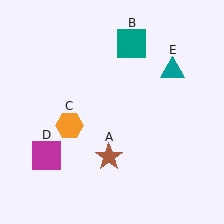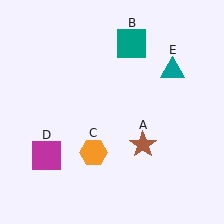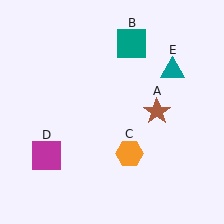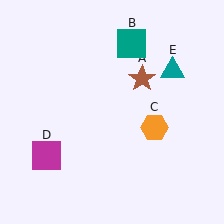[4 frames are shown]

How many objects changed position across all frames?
2 objects changed position: brown star (object A), orange hexagon (object C).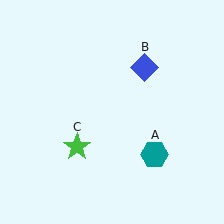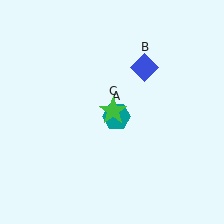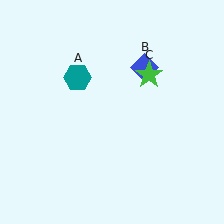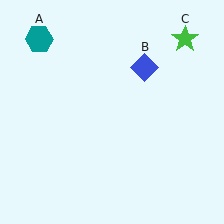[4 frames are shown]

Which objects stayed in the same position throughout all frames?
Blue diamond (object B) remained stationary.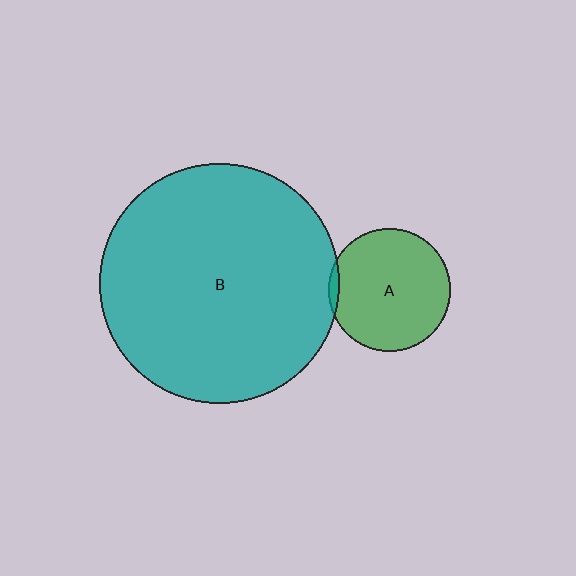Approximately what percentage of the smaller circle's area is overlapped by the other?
Approximately 5%.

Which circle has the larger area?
Circle B (teal).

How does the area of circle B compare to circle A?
Approximately 3.8 times.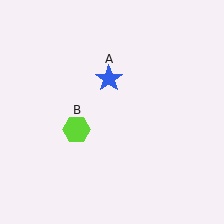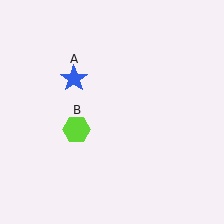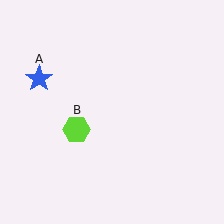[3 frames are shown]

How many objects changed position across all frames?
1 object changed position: blue star (object A).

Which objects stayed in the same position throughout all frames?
Lime hexagon (object B) remained stationary.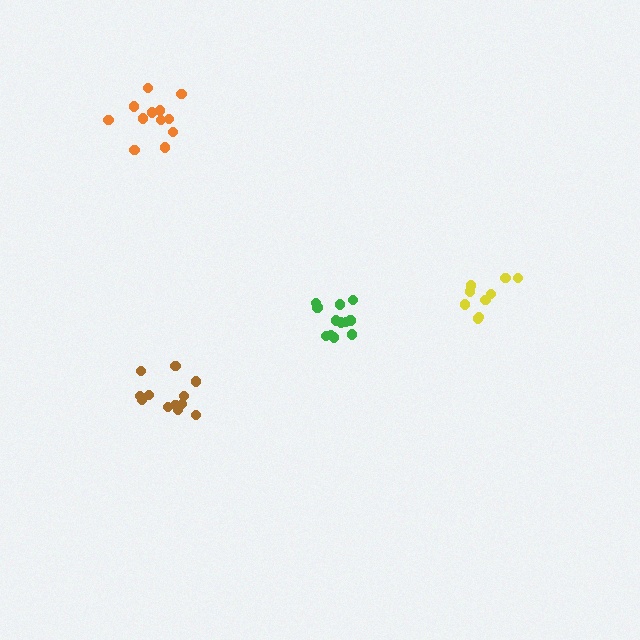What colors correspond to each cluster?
The clusters are colored: brown, green, yellow, orange.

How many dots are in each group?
Group 1: 12 dots, Group 2: 12 dots, Group 3: 9 dots, Group 4: 12 dots (45 total).